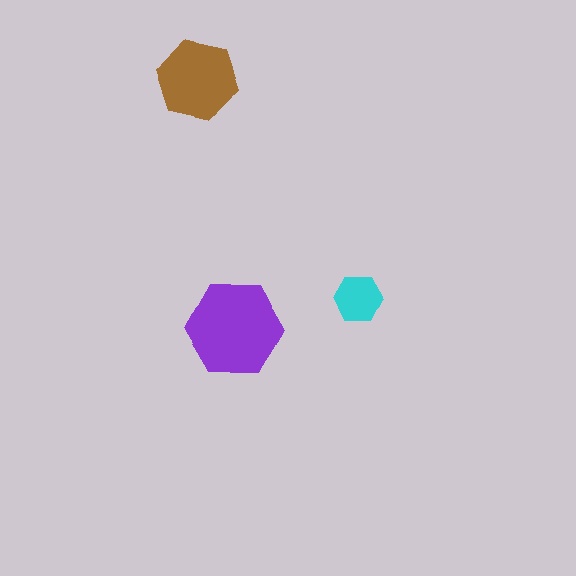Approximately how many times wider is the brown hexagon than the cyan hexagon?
About 1.5 times wider.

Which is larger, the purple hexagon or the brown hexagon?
The purple one.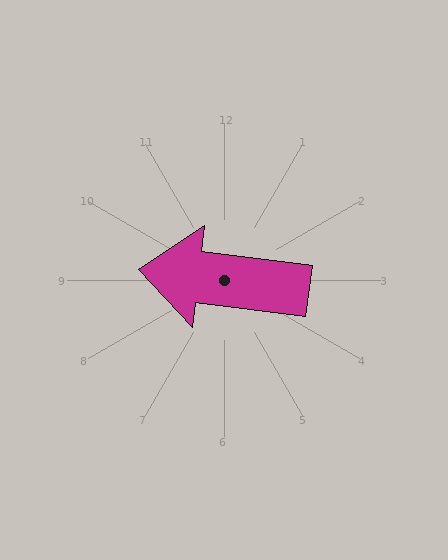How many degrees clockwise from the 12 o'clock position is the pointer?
Approximately 277 degrees.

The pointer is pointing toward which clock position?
Roughly 9 o'clock.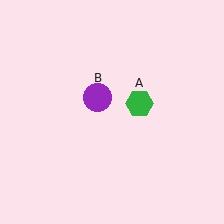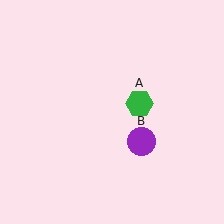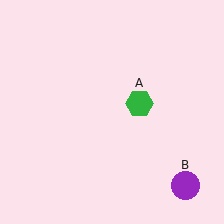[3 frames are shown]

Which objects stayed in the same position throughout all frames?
Green hexagon (object A) remained stationary.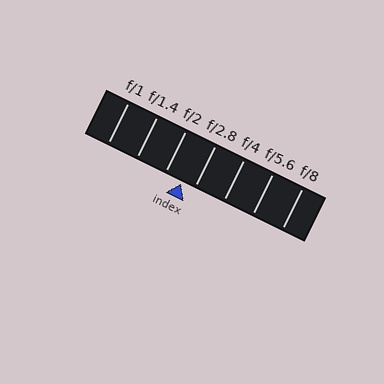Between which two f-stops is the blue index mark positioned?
The index mark is between f/2 and f/2.8.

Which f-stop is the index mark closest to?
The index mark is closest to f/2.8.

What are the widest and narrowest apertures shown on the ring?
The widest aperture shown is f/1 and the narrowest is f/8.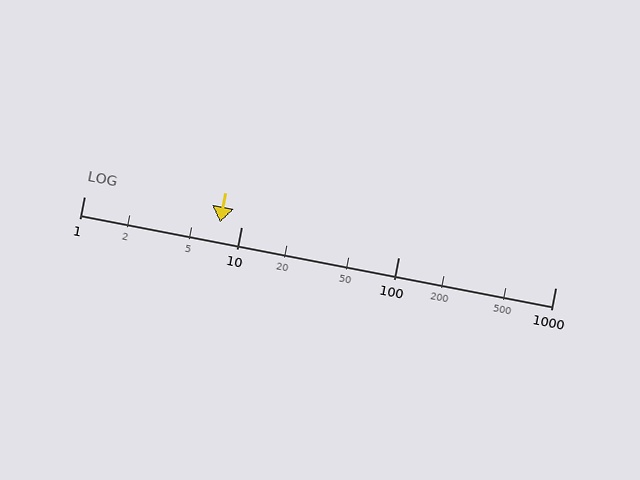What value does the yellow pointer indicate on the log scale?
The pointer indicates approximately 7.3.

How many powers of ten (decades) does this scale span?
The scale spans 3 decades, from 1 to 1000.